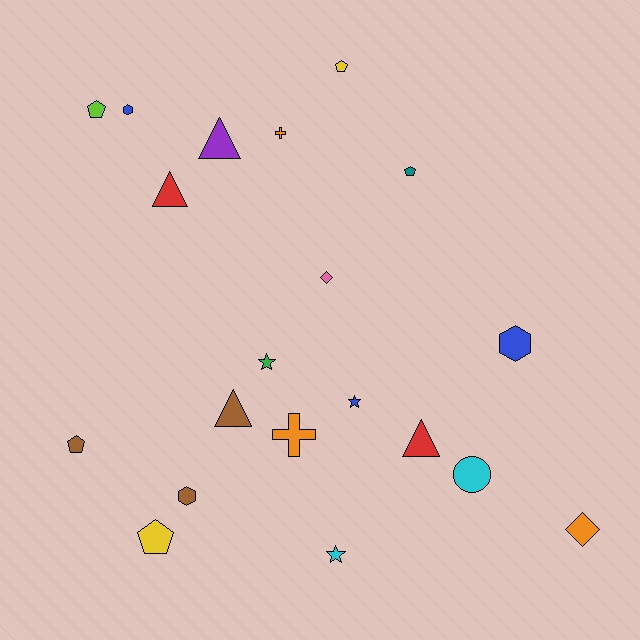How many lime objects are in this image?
There is 1 lime object.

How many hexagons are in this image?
There are 3 hexagons.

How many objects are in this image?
There are 20 objects.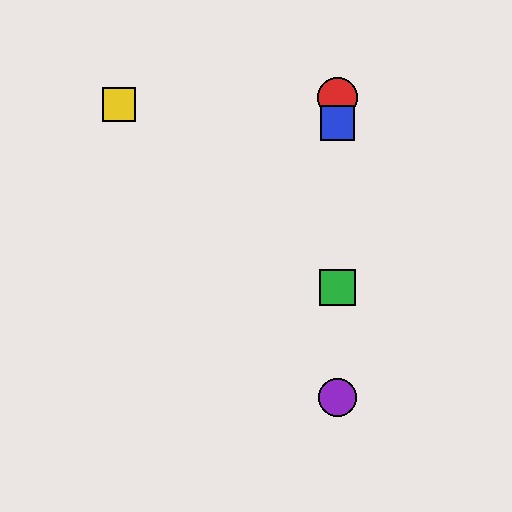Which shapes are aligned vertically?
The red circle, the blue square, the green square, the purple circle are aligned vertically.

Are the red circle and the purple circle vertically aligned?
Yes, both are at x≈337.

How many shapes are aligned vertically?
4 shapes (the red circle, the blue square, the green square, the purple circle) are aligned vertically.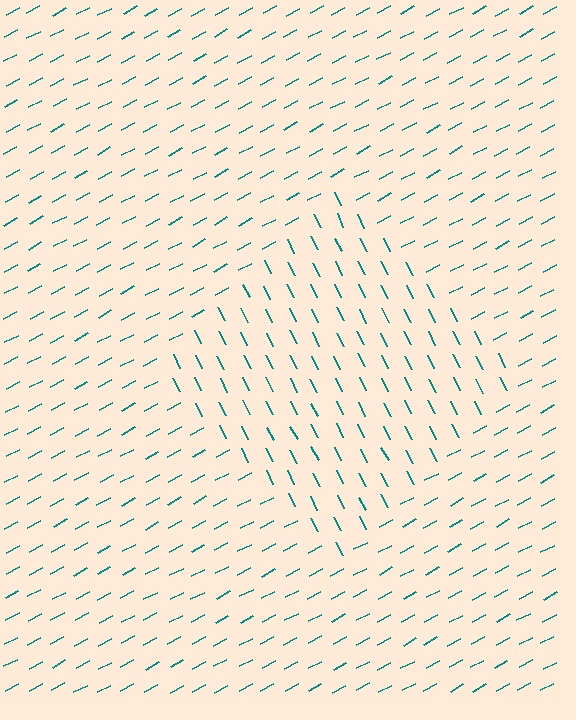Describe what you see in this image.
The image is filled with small teal line segments. A diamond region in the image has lines oriented differently from the surrounding lines, creating a visible texture boundary.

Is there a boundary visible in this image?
Yes, there is a texture boundary formed by a change in line orientation.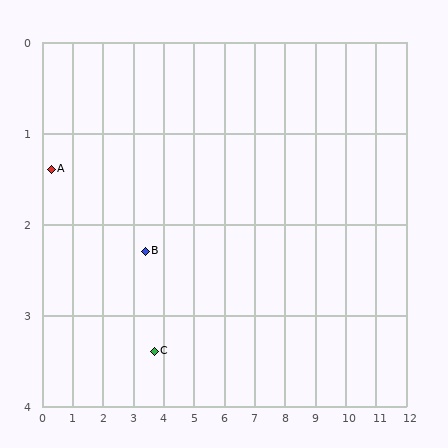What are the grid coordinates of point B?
Point B is at approximately (3.4, 2.3).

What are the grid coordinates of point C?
Point C is at approximately (3.7, 3.4).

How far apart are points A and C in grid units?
Points A and C are about 3.9 grid units apart.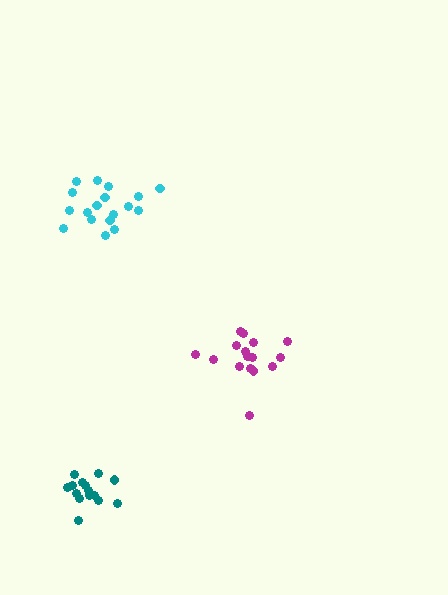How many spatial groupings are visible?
There are 3 spatial groupings.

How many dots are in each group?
Group 1: 18 dots, Group 2: 16 dots, Group 3: 16 dots (50 total).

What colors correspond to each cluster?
The clusters are colored: cyan, teal, magenta.